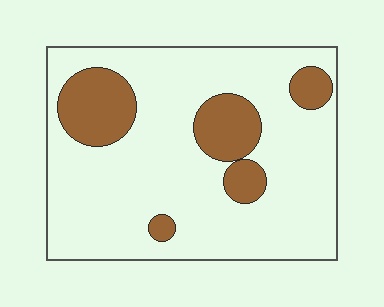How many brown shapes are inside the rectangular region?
5.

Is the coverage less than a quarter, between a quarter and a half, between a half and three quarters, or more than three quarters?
Less than a quarter.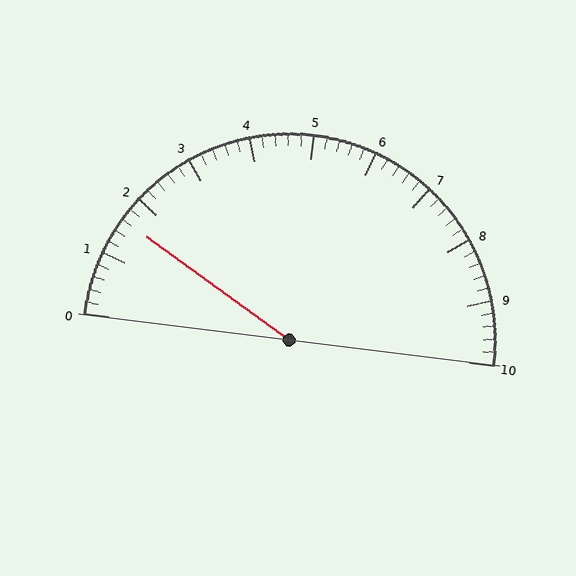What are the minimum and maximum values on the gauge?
The gauge ranges from 0 to 10.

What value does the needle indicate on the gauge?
The needle indicates approximately 1.6.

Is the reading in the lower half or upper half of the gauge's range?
The reading is in the lower half of the range (0 to 10).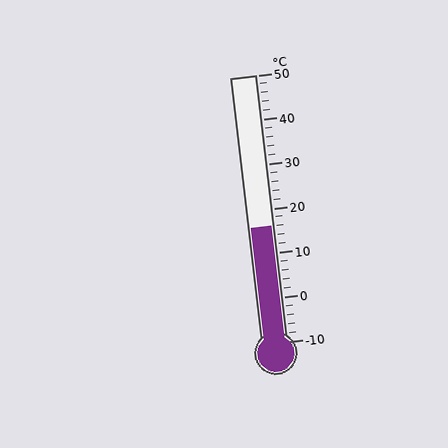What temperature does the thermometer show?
The thermometer shows approximately 16°C.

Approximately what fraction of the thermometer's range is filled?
The thermometer is filled to approximately 45% of its range.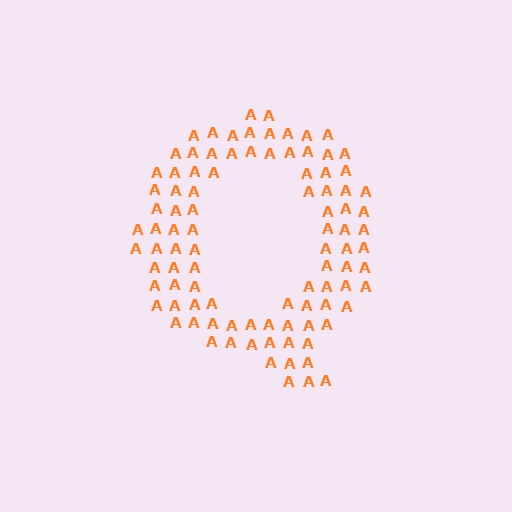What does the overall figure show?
The overall figure shows the letter Q.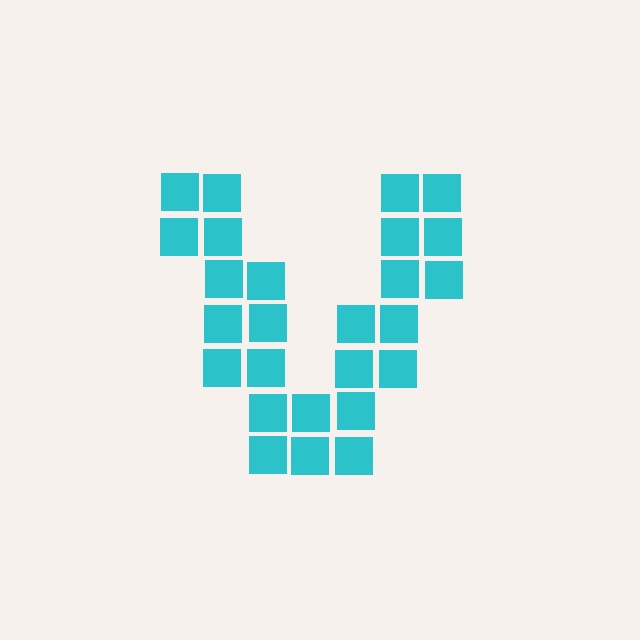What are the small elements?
The small elements are squares.